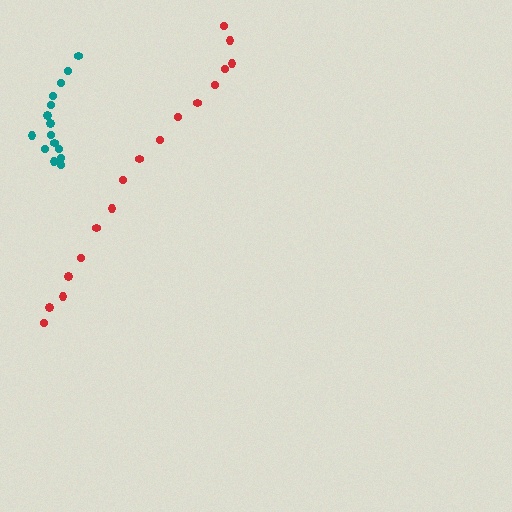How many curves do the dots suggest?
There are 2 distinct paths.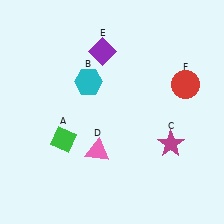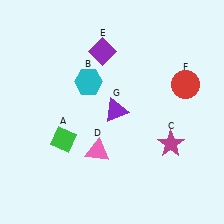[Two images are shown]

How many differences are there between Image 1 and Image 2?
There is 1 difference between the two images.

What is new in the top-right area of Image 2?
A purple triangle (G) was added in the top-right area of Image 2.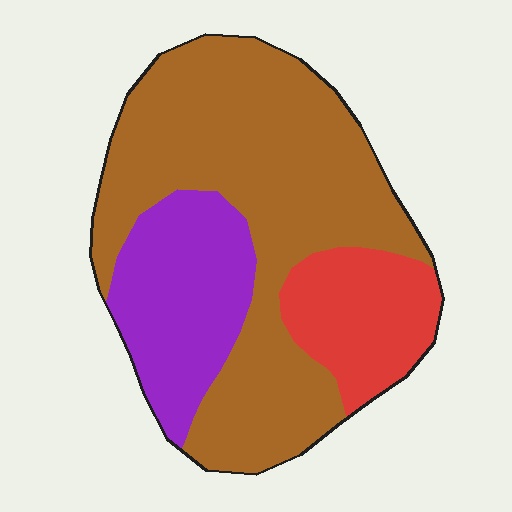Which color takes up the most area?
Brown, at roughly 60%.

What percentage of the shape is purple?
Purple covers about 25% of the shape.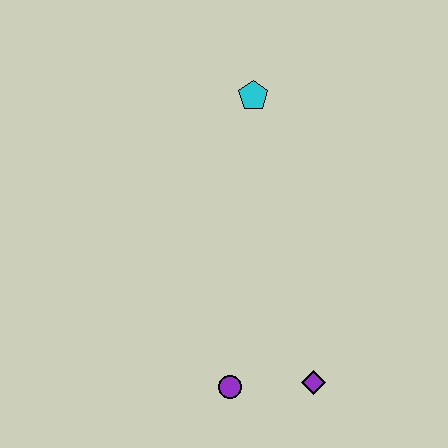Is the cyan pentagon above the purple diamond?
Yes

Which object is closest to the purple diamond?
The purple circle is closest to the purple diamond.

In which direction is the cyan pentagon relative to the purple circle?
The cyan pentagon is above the purple circle.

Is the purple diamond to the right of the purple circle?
Yes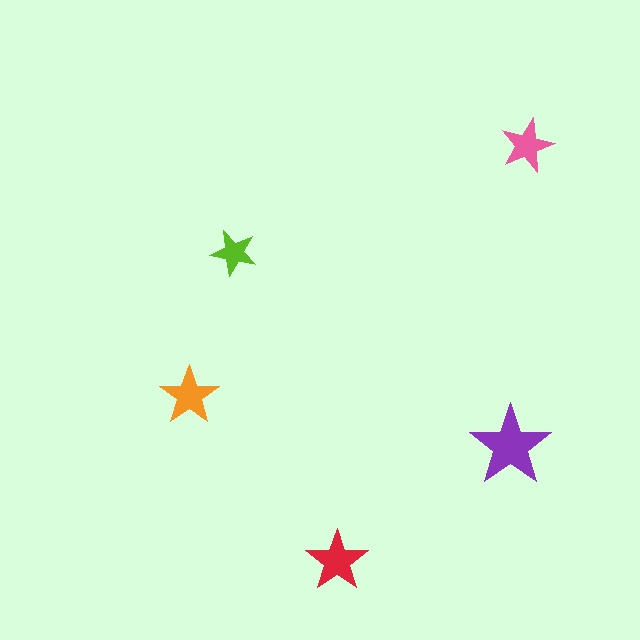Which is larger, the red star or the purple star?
The purple one.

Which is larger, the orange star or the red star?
The red one.